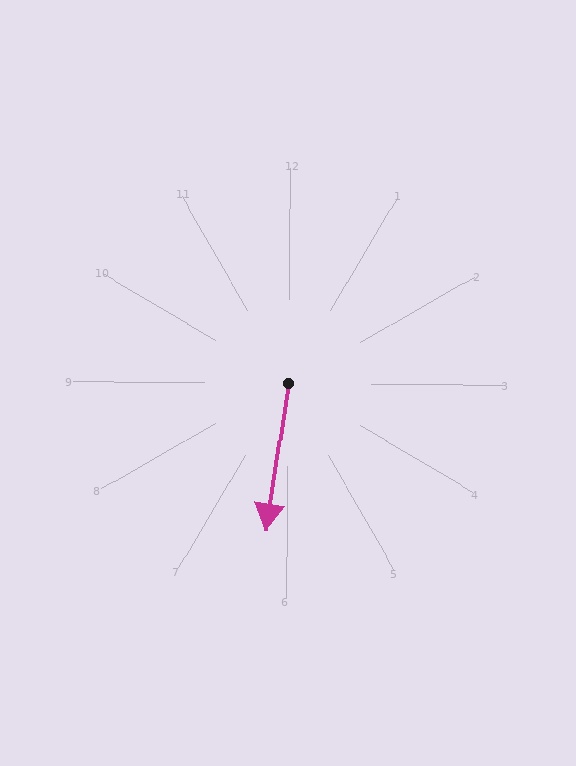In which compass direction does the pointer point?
South.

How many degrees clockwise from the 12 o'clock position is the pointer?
Approximately 188 degrees.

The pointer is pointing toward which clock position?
Roughly 6 o'clock.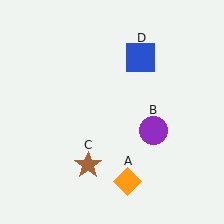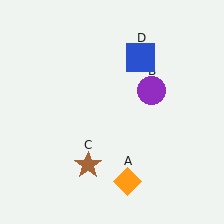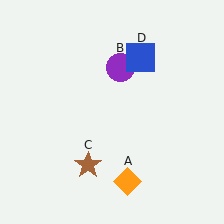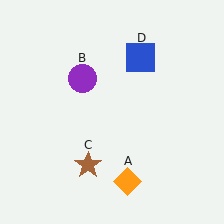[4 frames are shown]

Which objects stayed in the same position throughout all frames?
Orange diamond (object A) and brown star (object C) and blue square (object D) remained stationary.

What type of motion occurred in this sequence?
The purple circle (object B) rotated counterclockwise around the center of the scene.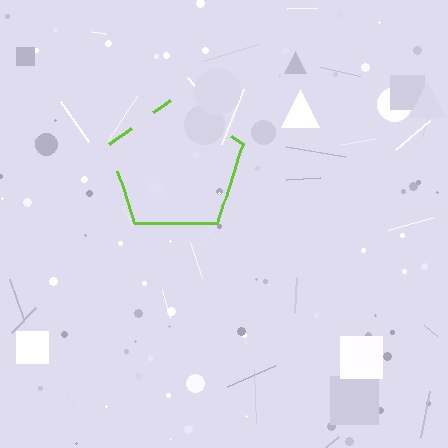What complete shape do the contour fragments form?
The contour fragments form a pentagon.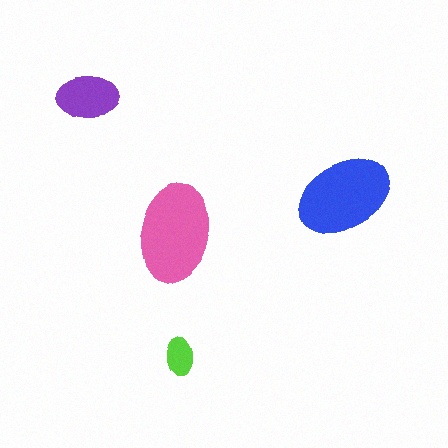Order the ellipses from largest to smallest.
the pink one, the blue one, the purple one, the lime one.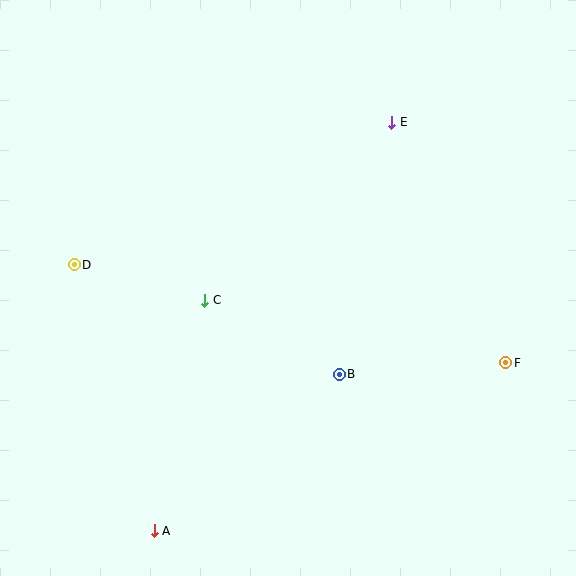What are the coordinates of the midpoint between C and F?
The midpoint between C and F is at (355, 331).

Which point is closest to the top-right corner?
Point E is closest to the top-right corner.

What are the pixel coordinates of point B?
Point B is at (339, 374).